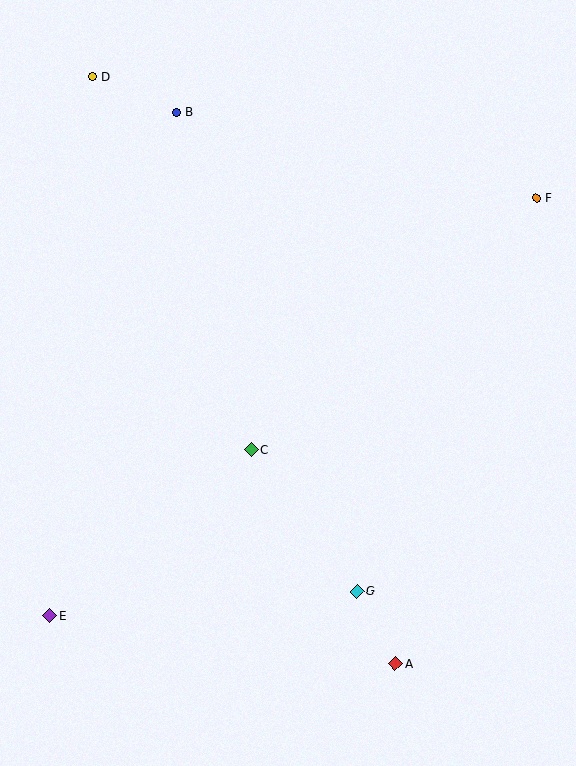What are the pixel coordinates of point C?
Point C is at (252, 450).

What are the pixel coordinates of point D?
Point D is at (92, 77).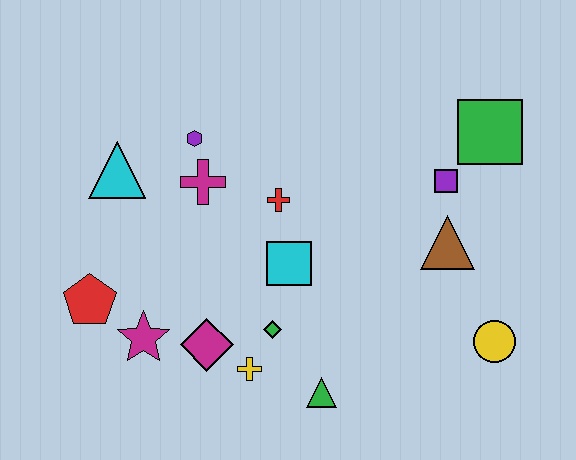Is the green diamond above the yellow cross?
Yes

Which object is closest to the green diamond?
The yellow cross is closest to the green diamond.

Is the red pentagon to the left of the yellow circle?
Yes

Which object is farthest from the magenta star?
The green square is farthest from the magenta star.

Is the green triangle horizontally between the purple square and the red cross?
Yes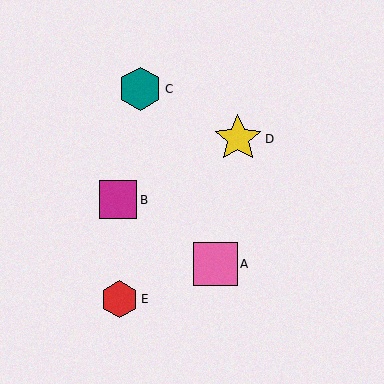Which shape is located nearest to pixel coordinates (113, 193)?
The magenta square (labeled B) at (118, 199) is nearest to that location.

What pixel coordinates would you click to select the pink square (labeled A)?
Click at (215, 264) to select the pink square A.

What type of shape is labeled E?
Shape E is a red hexagon.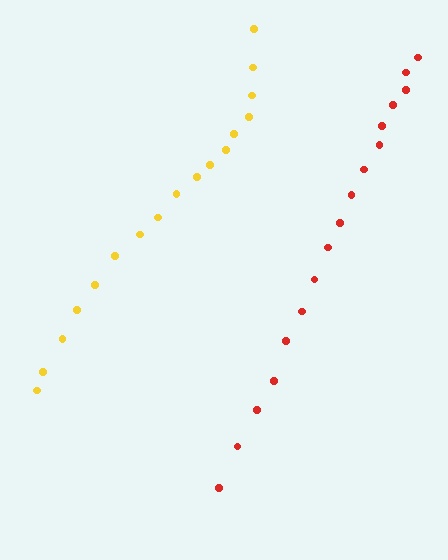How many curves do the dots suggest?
There are 2 distinct paths.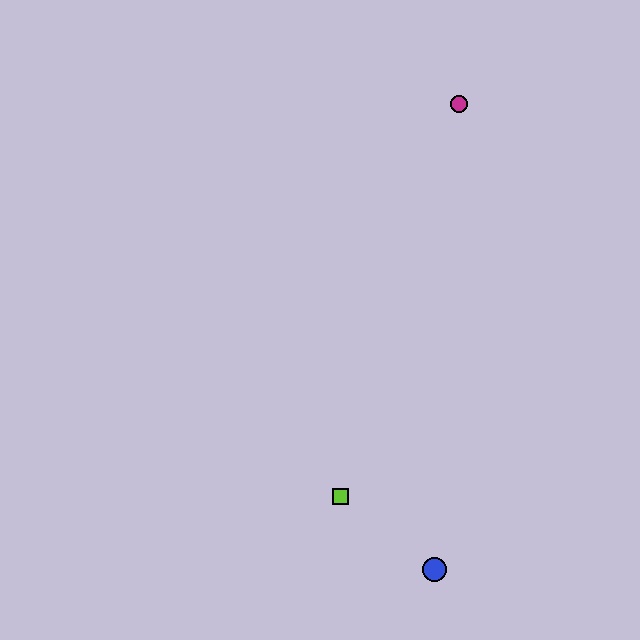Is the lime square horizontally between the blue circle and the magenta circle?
No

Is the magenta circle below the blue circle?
No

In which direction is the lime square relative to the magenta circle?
The lime square is below the magenta circle.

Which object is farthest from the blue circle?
The magenta circle is farthest from the blue circle.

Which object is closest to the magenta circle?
The lime square is closest to the magenta circle.